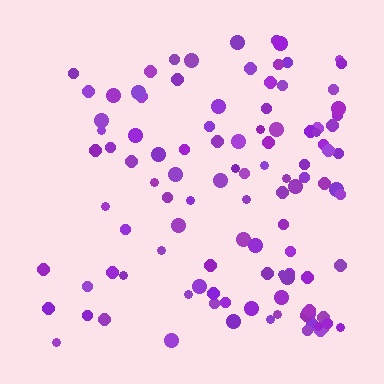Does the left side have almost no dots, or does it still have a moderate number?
Still a moderate number, just noticeably fewer than the right.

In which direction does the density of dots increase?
From left to right, with the right side densest.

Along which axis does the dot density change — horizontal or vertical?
Horizontal.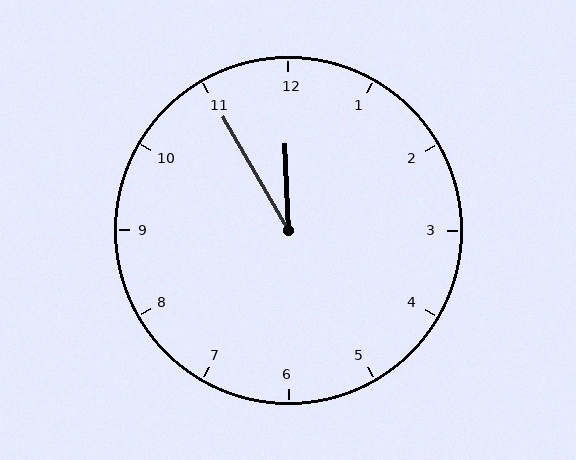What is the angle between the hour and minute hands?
Approximately 28 degrees.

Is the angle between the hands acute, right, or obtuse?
It is acute.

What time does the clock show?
11:55.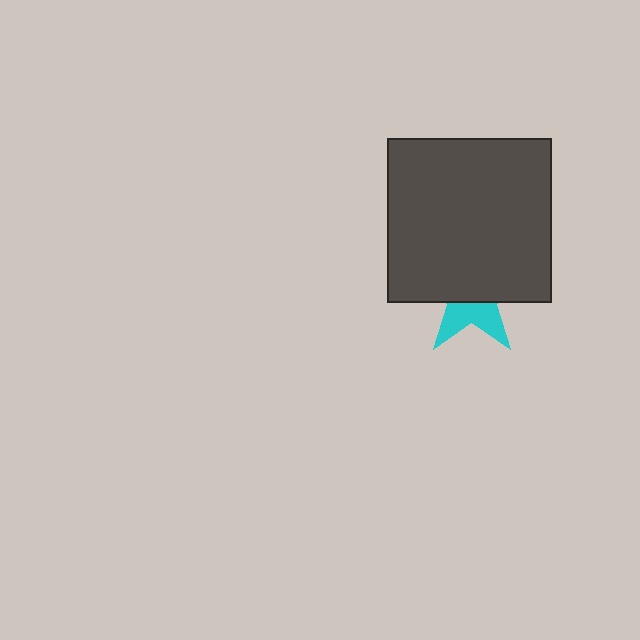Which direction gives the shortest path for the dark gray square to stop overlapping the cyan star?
Moving up gives the shortest separation.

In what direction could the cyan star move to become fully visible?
The cyan star could move down. That would shift it out from behind the dark gray square entirely.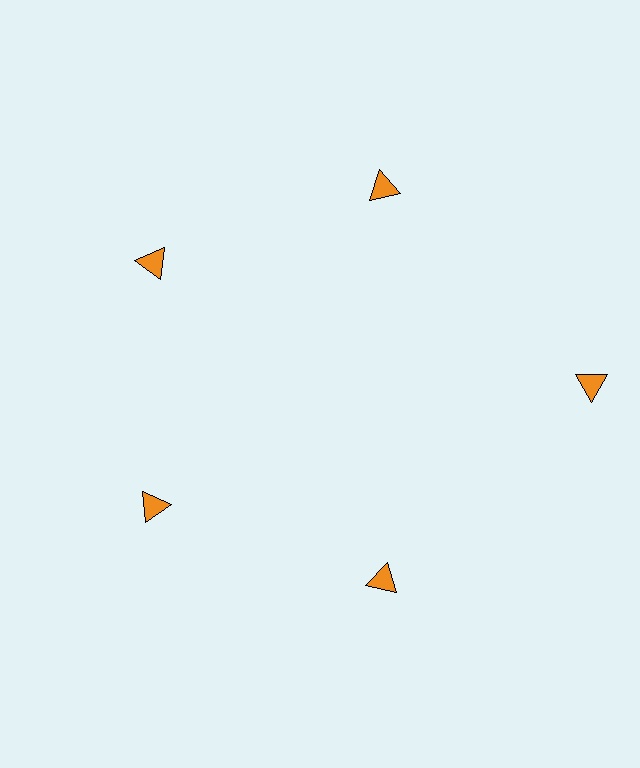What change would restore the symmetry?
The symmetry would be restored by moving it inward, back onto the ring so that all 5 triangles sit at equal angles and equal distance from the center.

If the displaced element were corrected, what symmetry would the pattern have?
It would have 5-fold rotational symmetry — the pattern would map onto itself every 72 degrees.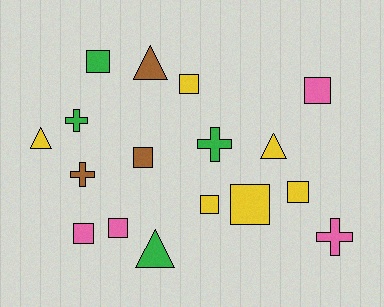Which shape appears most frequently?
Square, with 9 objects.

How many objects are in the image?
There are 17 objects.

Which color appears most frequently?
Yellow, with 6 objects.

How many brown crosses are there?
There is 1 brown cross.